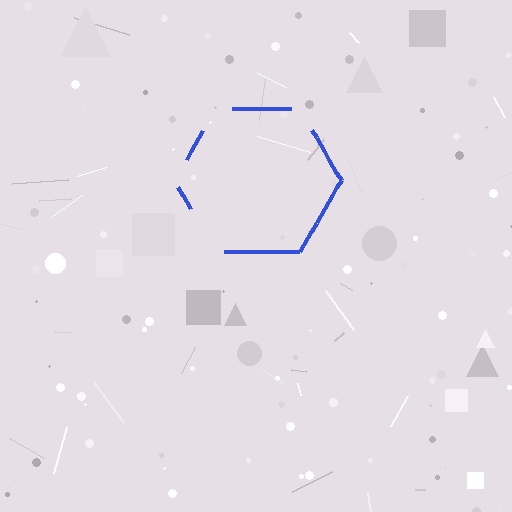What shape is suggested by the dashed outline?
The dashed outline suggests a hexagon.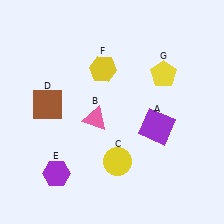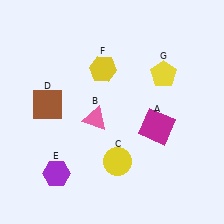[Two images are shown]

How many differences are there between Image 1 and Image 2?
There is 1 difference between the two images.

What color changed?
The square (A) changed from purple in Image 1 to magenta in Image 2.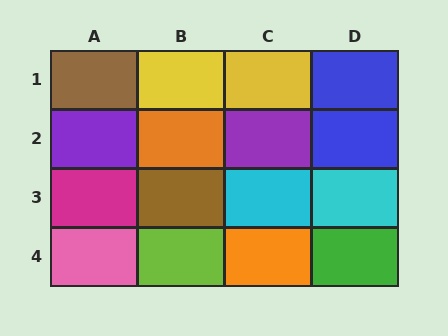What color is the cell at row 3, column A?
Magenta.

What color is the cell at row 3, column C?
Cyan.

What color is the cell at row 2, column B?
Orange.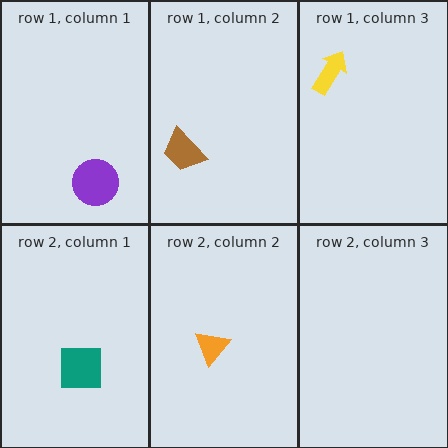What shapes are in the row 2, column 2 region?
The orange triangle.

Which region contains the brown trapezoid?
The row 1, column 2 region.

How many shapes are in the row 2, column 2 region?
1.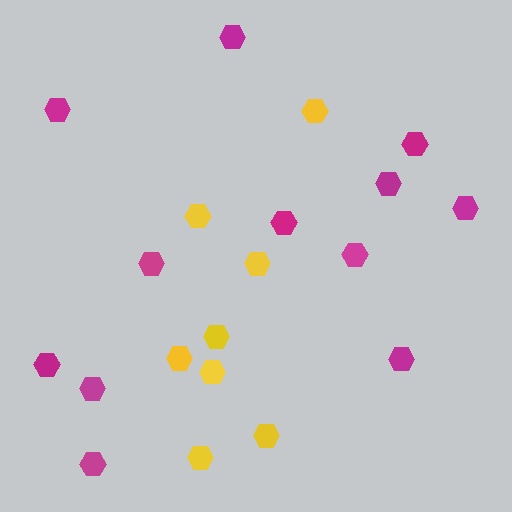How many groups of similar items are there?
There are 2 groups: one group of yellow hexagons (8) and one group of magenta hexagons (12).